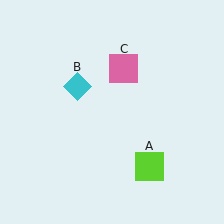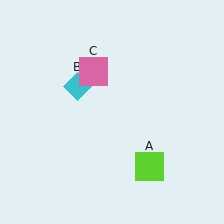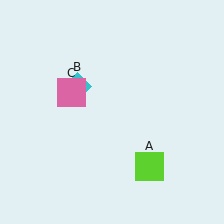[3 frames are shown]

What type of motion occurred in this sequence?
The pink square (object C) rotated counterclockwise around the center of the scene.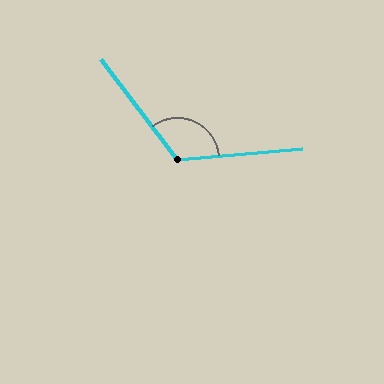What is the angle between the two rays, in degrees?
Approximately 122 degrees.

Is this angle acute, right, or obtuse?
It is obtuse.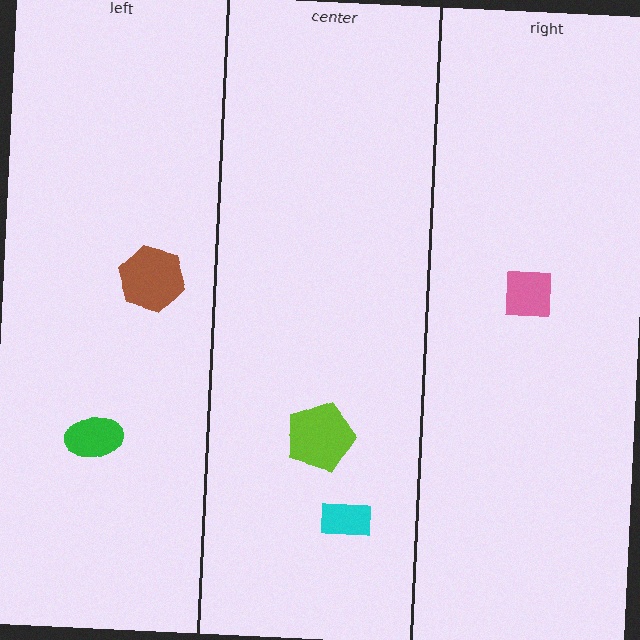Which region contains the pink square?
The right region.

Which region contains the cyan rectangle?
The center region.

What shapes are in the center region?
The lime pentagon, the cyan rectangle.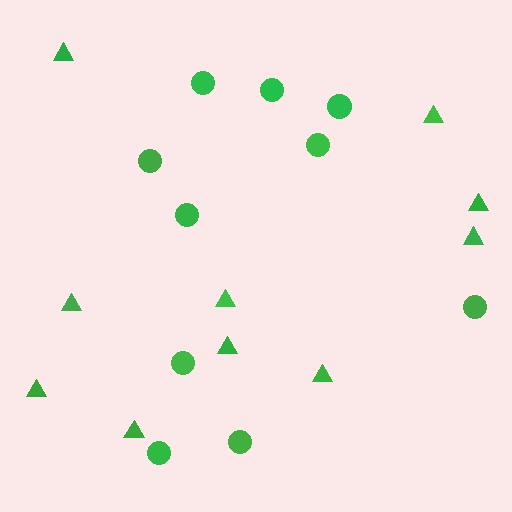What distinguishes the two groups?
There are 2 groups: one group of circles (10) and one group of triangles (10).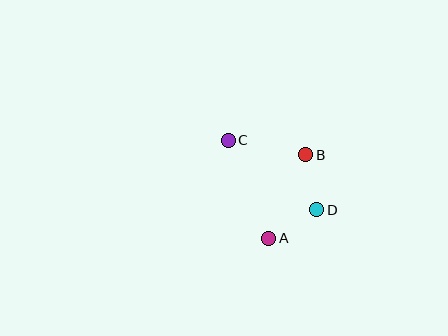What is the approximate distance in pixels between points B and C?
The distance between B and C is approximately 79 pixels.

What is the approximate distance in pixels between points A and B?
The distance between A and B is approximately 91 pixels.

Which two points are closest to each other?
Points A and D are closest to each other.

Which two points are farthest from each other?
Points C and D are farthest from each other.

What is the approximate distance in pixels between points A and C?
The distance between A and C is approximately 106 pixels.